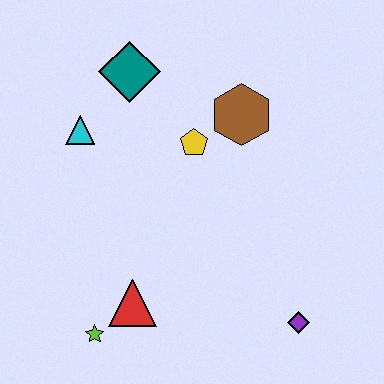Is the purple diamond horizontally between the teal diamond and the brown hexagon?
No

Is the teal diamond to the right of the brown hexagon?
No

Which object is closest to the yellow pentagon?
The brown hexagon is closest to the yellow pentagon.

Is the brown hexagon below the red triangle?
No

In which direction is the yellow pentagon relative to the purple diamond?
The yellow pentagon is above the purple diamond.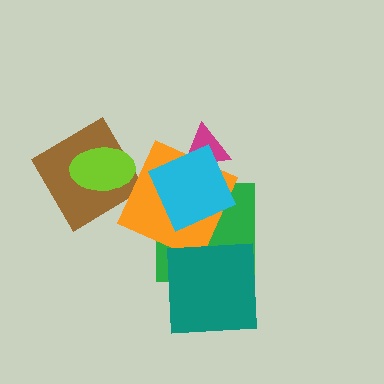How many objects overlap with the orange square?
3 objects overlap with the orange square.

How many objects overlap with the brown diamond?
1 object overlaps with the brown diamond.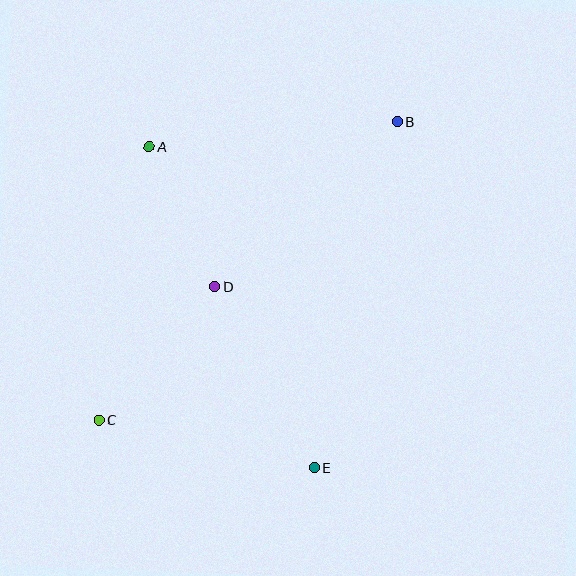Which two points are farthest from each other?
Points B and C are farthest from each other.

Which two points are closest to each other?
Points A and D are closest to each other.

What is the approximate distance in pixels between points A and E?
The distance between A and E is approximately 361 pixels.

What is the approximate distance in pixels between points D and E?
The distance between D and E is approximately 207 pixels.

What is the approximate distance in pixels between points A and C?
The distance between A and C is approximately 278 pixels.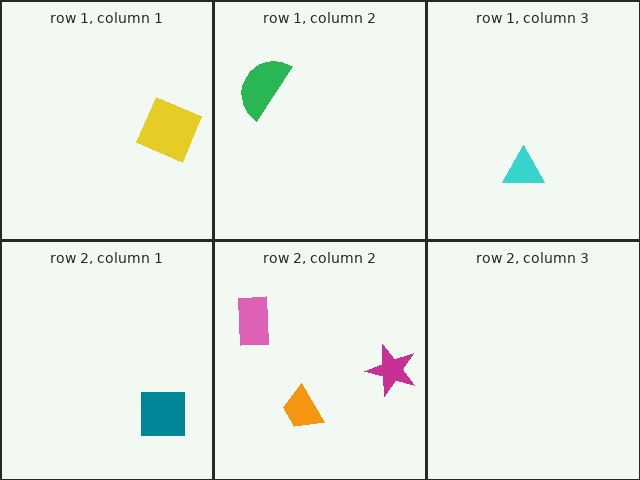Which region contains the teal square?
The row 2, column 1 region.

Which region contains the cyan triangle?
The row 1, column 3 region.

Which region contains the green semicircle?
The row 1, column 2 region.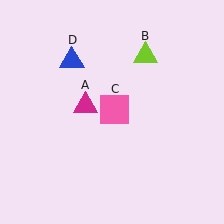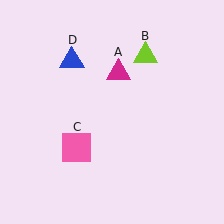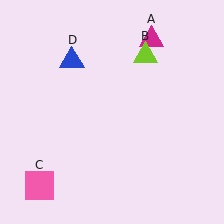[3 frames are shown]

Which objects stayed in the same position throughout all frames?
Lime triangle (object B) and blue triangle (object D) remained stationary.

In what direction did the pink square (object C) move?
The pink square (object C) moved down and to the left.